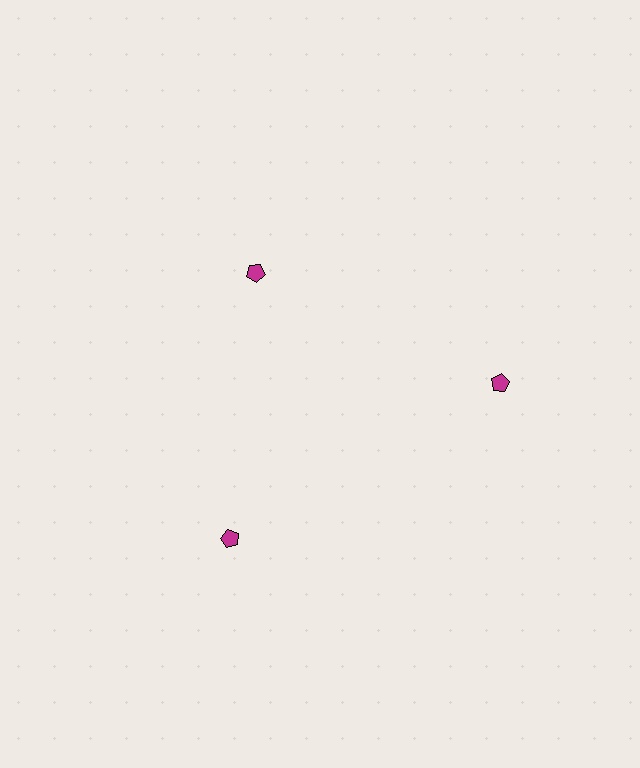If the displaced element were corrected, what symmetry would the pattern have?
It would have 3-fold rotational symmetry — the pattern would map onto itself every 120 degrees.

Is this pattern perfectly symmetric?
No. The 3 magenta pentagons are arranged in a ring, but one element near the 11 o'clock position is pulled inward toward the center, breaking the 3-fold rotational symmetry.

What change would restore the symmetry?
The symmetry would be restored by moving it outward, back onto the ring so that all 3 pentagons sit at equal angles and equal distance from the center.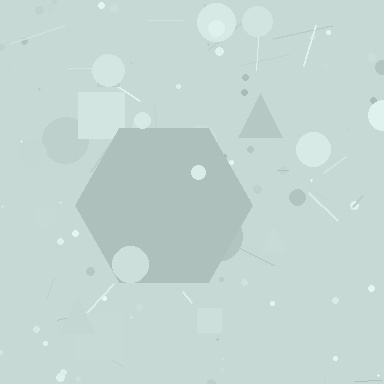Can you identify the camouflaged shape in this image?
The camouflaged shape is a hexagon.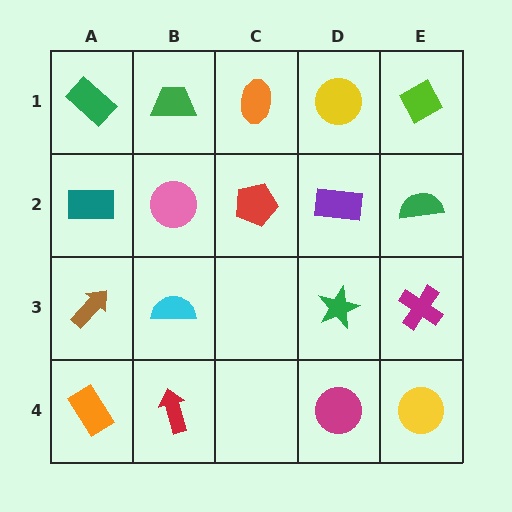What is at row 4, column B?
A red arrow.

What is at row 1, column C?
An orange ellipse.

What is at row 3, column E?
A magenta cross.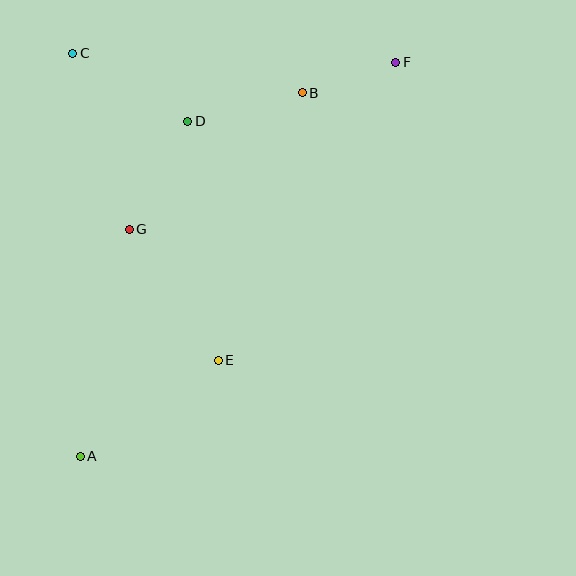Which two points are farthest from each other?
Points A and F are farthest from each other.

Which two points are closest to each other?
Points B and F are closest to each other.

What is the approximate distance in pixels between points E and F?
The distance between E and F is approximately 347 pixels.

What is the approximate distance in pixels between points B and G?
The distance between B and G is approximately 220 pixels.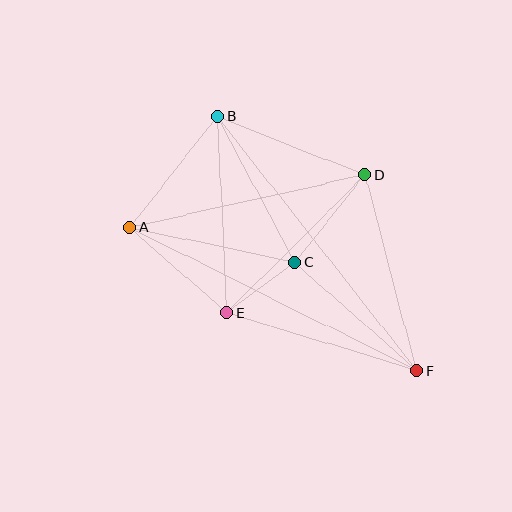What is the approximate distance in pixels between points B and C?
The distance between B and C is approximately 164 pixels.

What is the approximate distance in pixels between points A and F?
The distance between A and F is approximately 320 pixels.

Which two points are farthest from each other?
Points B and F are farthest from each other.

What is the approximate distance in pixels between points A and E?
The distance between A and E is approximately 130 pixels.